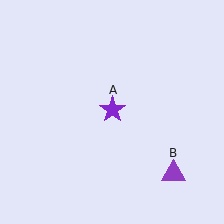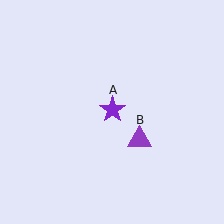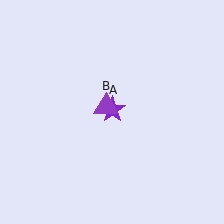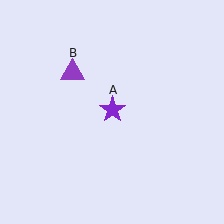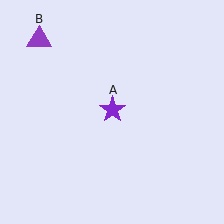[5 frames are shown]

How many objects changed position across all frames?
1 object changed position: purple triangle (object B).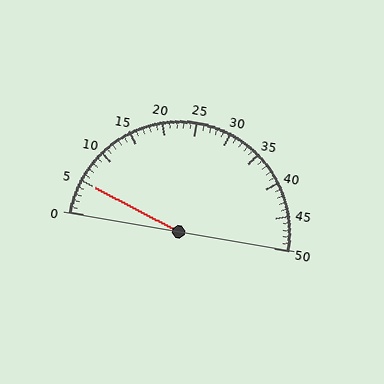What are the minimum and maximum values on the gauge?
The gauge ranges from 0 to 50.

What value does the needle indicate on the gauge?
The needle indicates approximately 5.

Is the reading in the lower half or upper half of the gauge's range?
The reading is in the lower half of the range (0 to 50).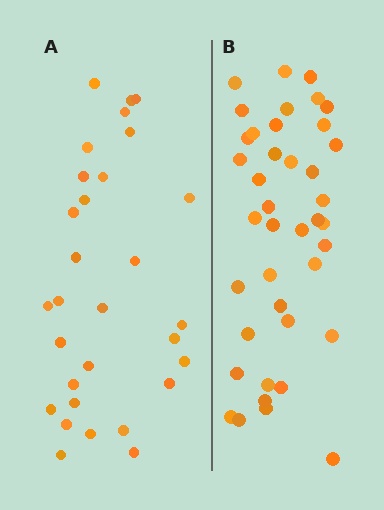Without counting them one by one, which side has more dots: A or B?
Region B (the right region) has more dots.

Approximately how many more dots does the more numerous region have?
Region B has roughly 10 or so more dots than region A.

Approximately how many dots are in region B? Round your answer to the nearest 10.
About 40 dots.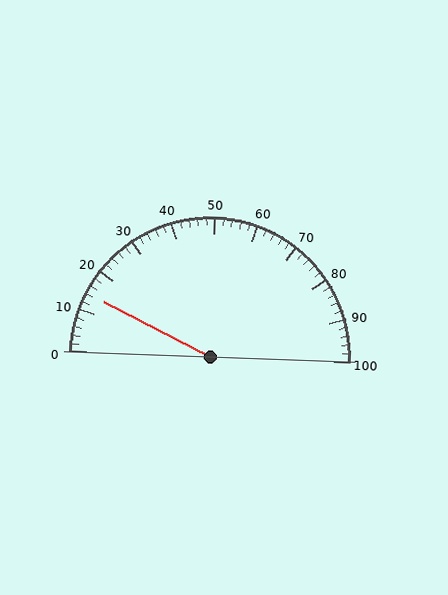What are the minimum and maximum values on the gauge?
The gauge ranges from 0 to 100.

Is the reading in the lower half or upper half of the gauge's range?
The reading is in the lower half of the range (0 to 100).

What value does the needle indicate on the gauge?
The needle indicates approximately 14.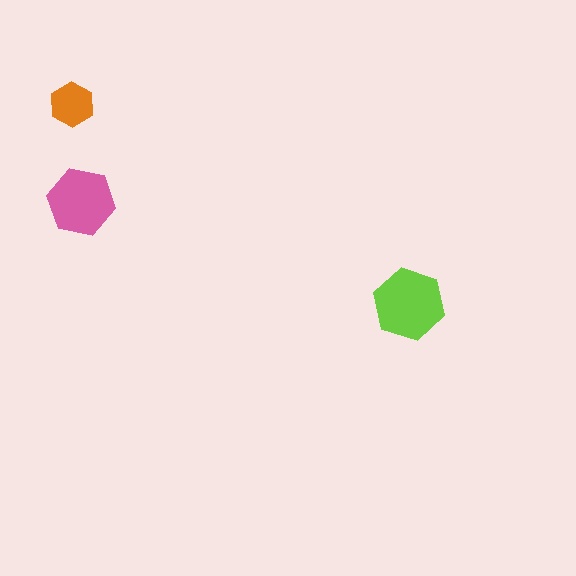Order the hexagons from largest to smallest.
the lime one, the pink one, the orange one.